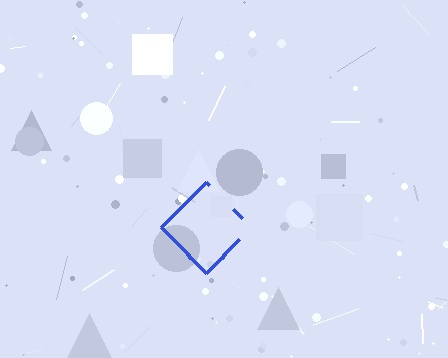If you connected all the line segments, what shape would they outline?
They would outline a diamond.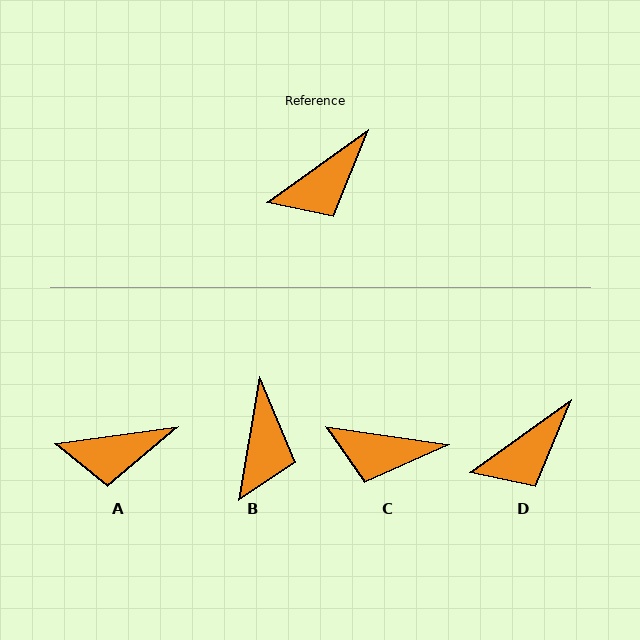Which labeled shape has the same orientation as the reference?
D.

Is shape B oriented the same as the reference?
No, it is off by about 45 degrees.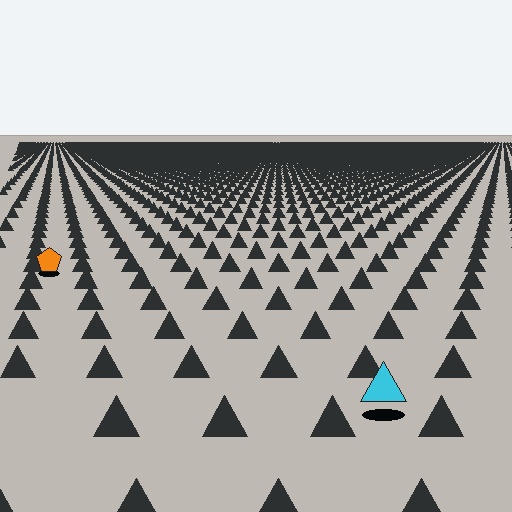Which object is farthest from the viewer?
The orange pentagon is farthest from the viewer. It appears smaller and the ground texture around it is denser.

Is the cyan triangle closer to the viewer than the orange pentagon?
Yes. The cyan triangle is closer — you can tell from the texture gradient: the ground texture is coarser near it.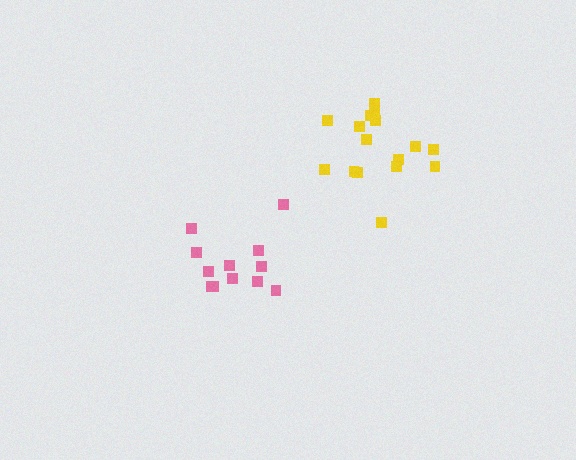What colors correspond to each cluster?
The clusters are colored: pink, yellow.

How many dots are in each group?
Group 1: 12 dots, Group 2: 16 dots (28 total).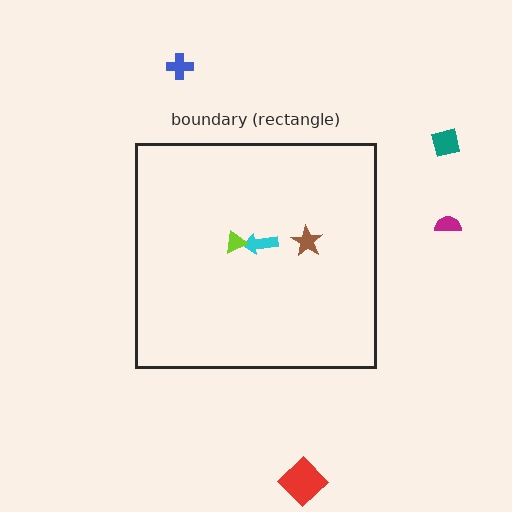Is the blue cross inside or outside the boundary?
Outside.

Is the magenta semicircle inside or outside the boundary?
Outside.